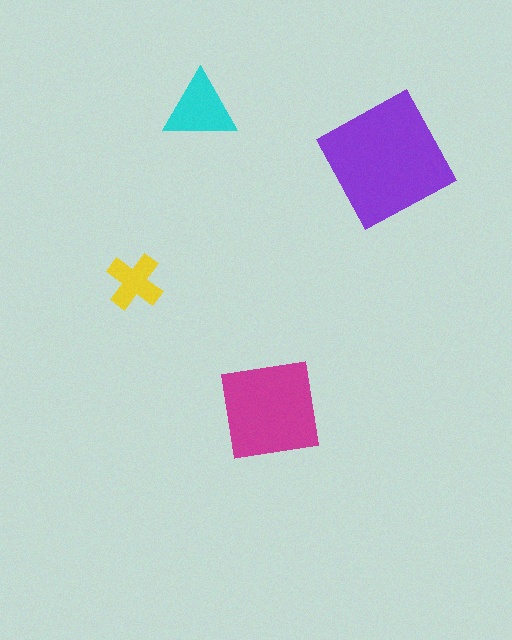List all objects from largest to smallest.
The purple square, the magenta square, the cyan triangle, the yellow cross.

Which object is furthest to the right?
The purple square is rightmost.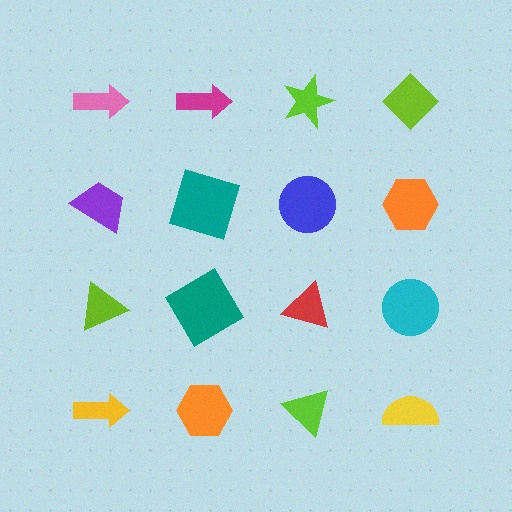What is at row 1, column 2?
A magenta arrow.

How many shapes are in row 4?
4 shapes.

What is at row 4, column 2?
An orange hexagon.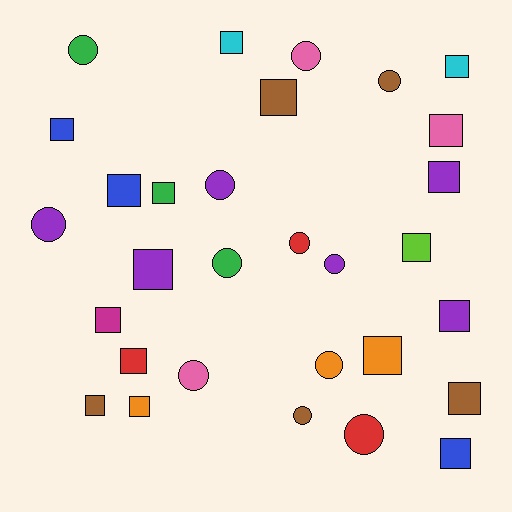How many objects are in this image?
There are 30 objects.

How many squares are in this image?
There are 18 squares.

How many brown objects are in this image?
There are 5 brown objects.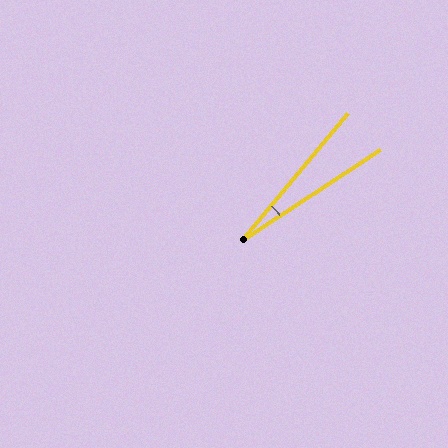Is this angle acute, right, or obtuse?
It is acute.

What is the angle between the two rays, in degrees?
Approximately 17 degrees.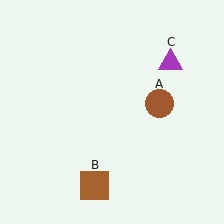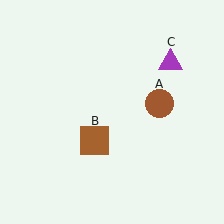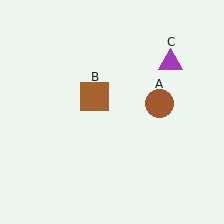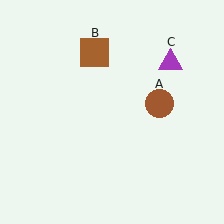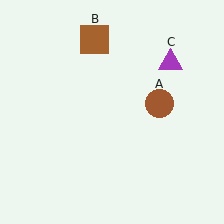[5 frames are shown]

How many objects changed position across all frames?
1 object changed position: brown square (object B).